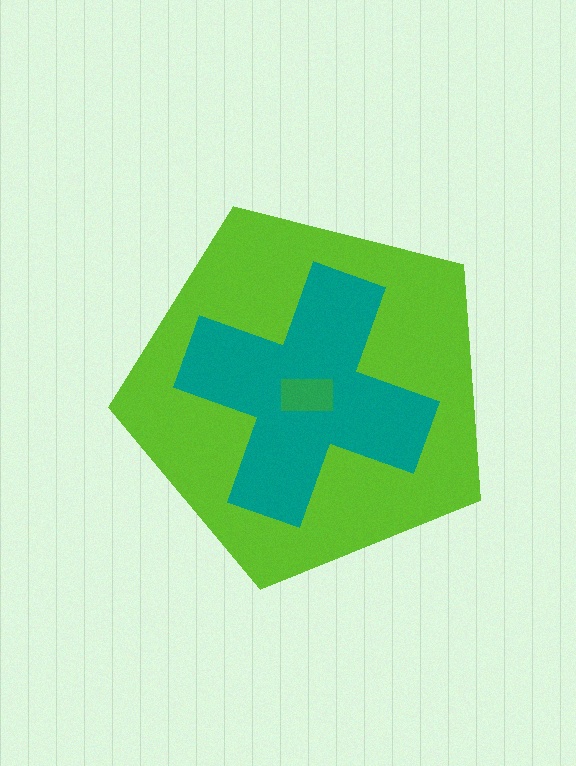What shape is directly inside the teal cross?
The green rectangle.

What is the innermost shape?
The green rectangle.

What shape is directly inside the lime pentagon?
The teal cross.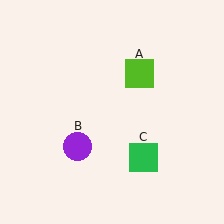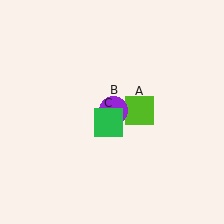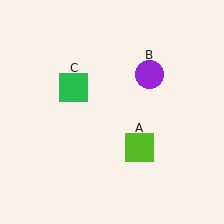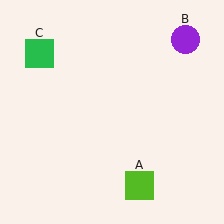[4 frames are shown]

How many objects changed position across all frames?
3 objects changed position: lime square (object A), purple circle (object B), green square (object C).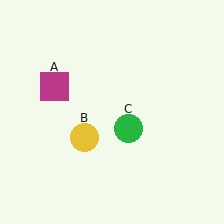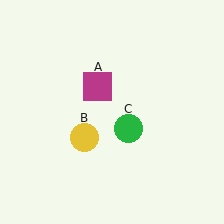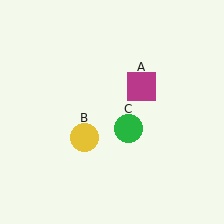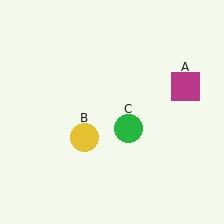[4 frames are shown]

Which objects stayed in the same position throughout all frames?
Yellow circle (object B) and green circle (object C) remained stationary.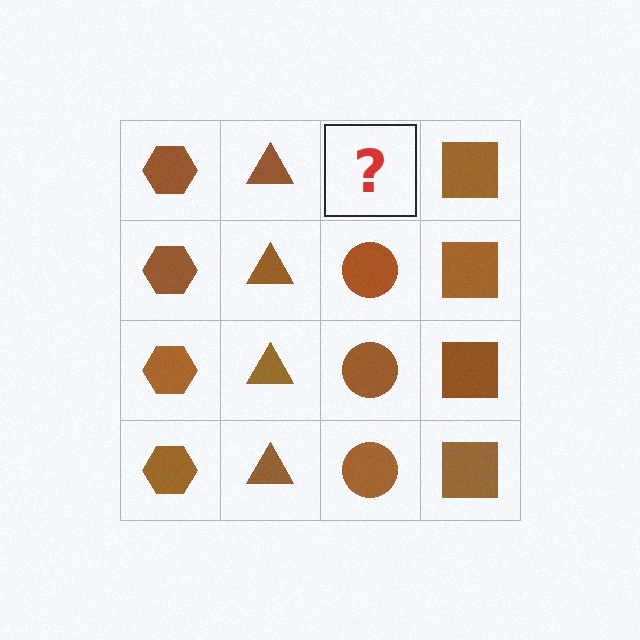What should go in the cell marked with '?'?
The missing cell should contain a brown circle.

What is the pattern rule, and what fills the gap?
The rule is that each column has a consistent shape. The gap should be filled with a brown circle.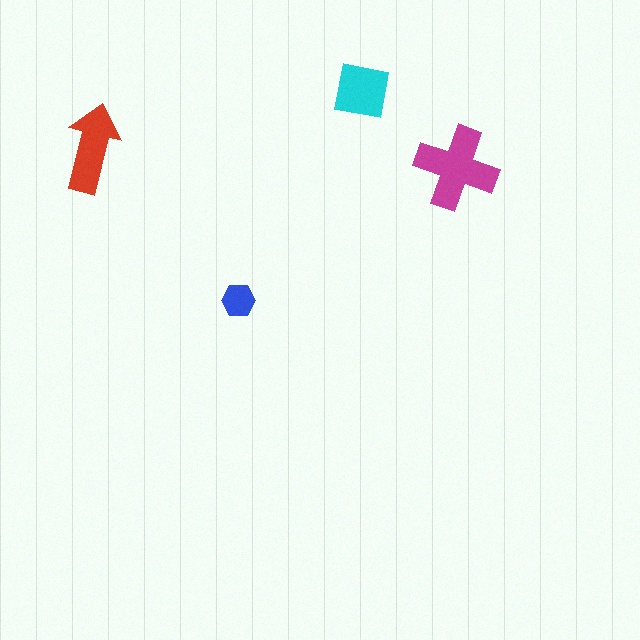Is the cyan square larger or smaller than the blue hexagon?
Larger.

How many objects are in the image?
There are 4 objects in the image.